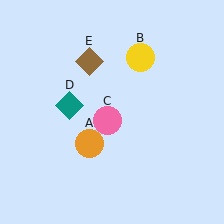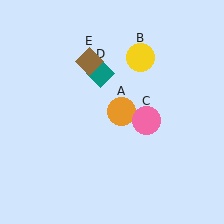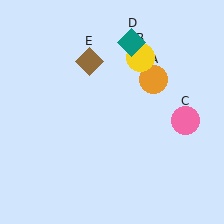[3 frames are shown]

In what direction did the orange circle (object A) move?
The orange circle (object A) moved up and to the right.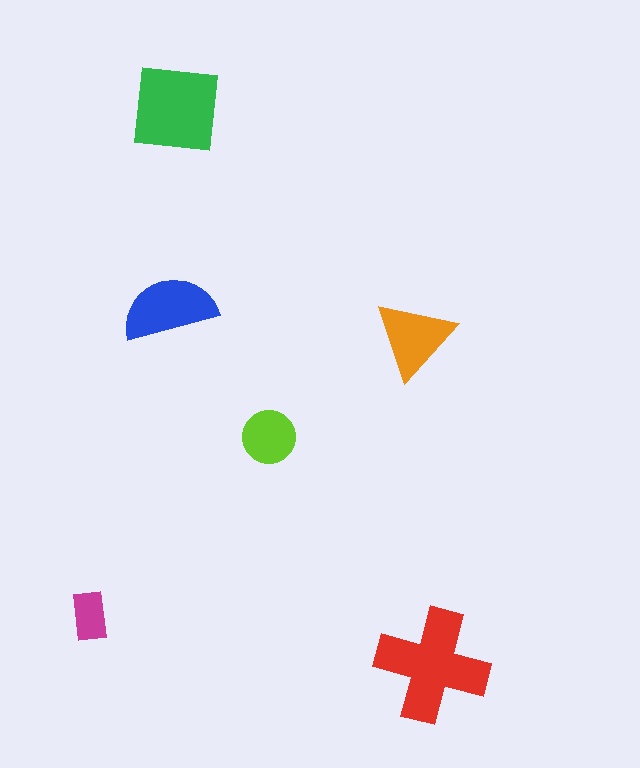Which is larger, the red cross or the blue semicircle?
The red cross.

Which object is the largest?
The red cross.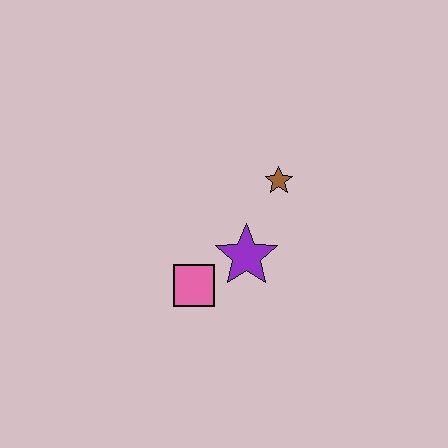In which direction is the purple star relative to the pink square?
The purple star is to the right of the pink square.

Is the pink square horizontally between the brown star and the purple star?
No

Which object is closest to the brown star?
The purple star is closest to the brown star.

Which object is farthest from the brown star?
The pink square is farthest from the brown star.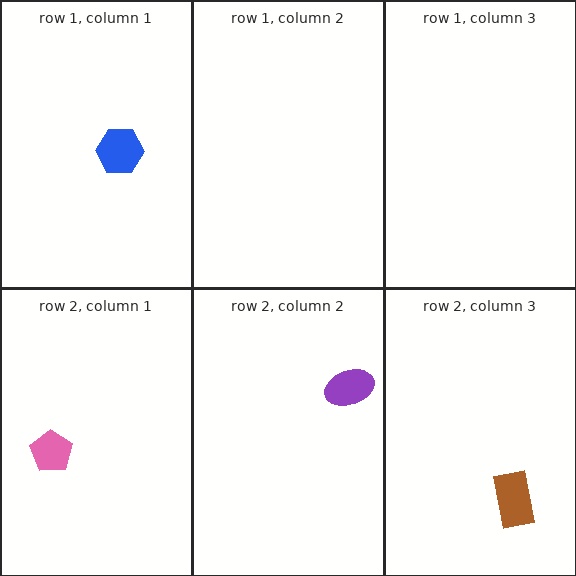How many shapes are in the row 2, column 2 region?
1.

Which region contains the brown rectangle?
The row 2, column 3 region.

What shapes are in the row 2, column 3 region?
The brown rectangle.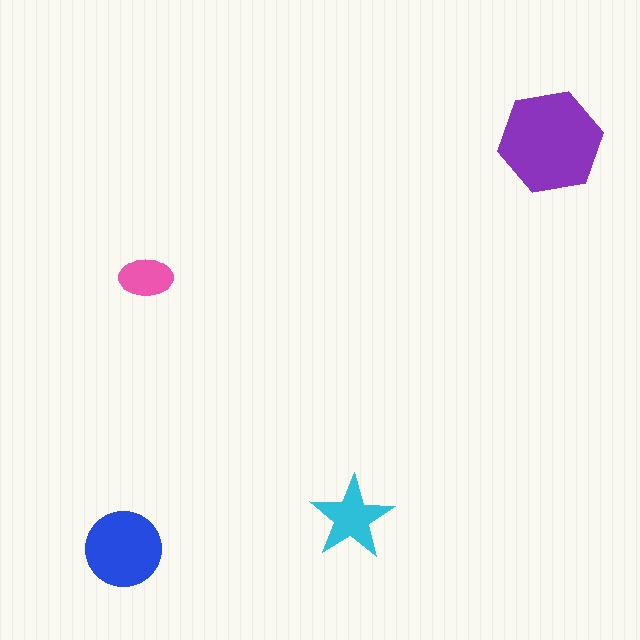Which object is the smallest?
The pink ellipse.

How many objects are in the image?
There are 4 objects in the image.